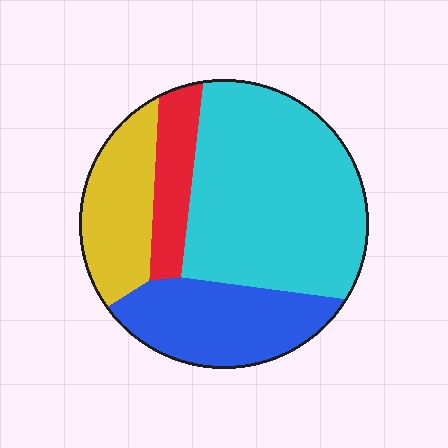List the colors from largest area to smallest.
From largest to smallest: cyan, blue, yellow, red.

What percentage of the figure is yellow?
Yellow covers 18% of the figure.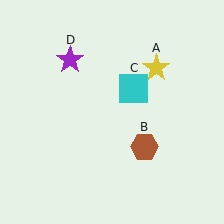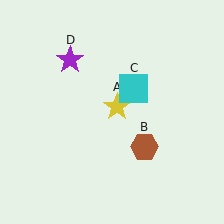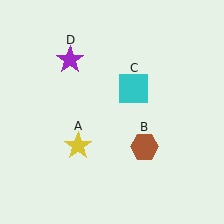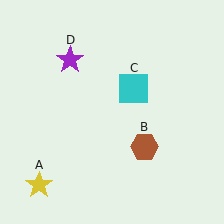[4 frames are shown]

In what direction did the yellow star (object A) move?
The yellow star (object A) moved down and to the left.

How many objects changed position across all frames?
1 object changed position: yellow star (object A).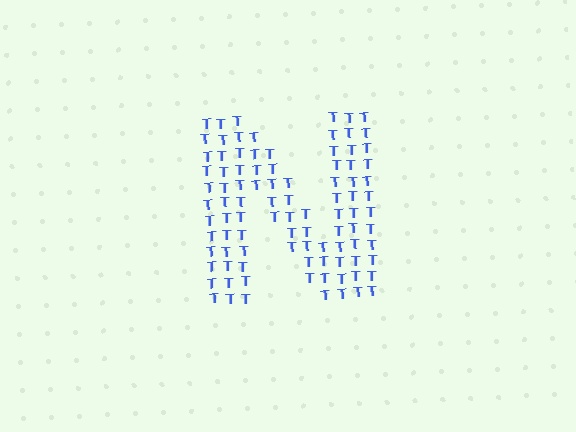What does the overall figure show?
The overall figure shows the letter N.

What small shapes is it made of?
It is made of small letter T's.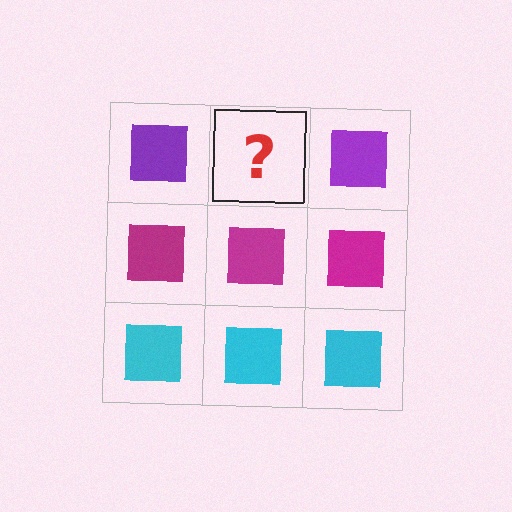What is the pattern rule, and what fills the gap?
The rule is that each row has a consistent color. The gap should be filled with a purple square.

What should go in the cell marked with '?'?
The missing cell should contain a purple square.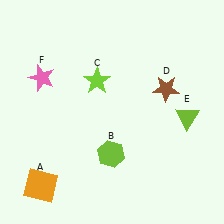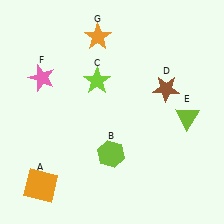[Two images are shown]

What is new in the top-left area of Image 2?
An orange star (G) was added in the top-left area of Image 2.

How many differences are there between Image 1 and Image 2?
There is 1 difference between the two images.